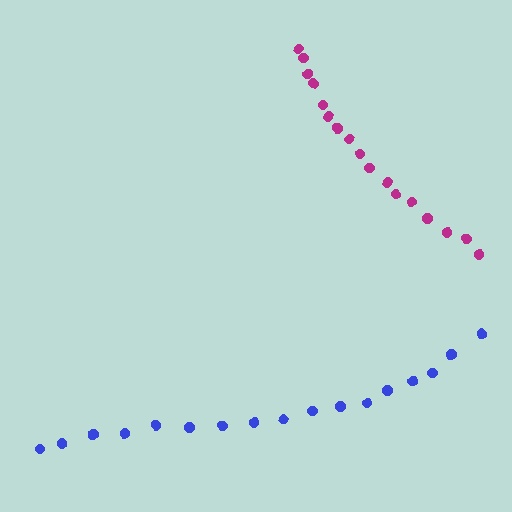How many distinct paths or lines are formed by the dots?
There are 2 distinct paths.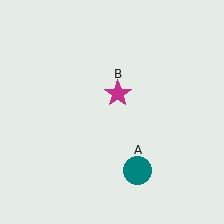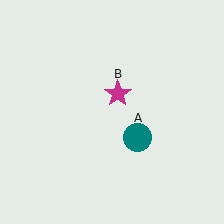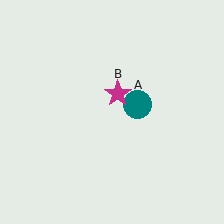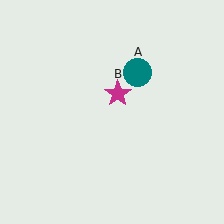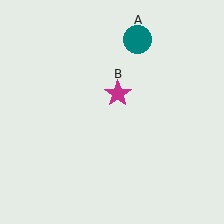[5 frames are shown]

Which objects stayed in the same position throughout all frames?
Magenta star (object B) remained stationary.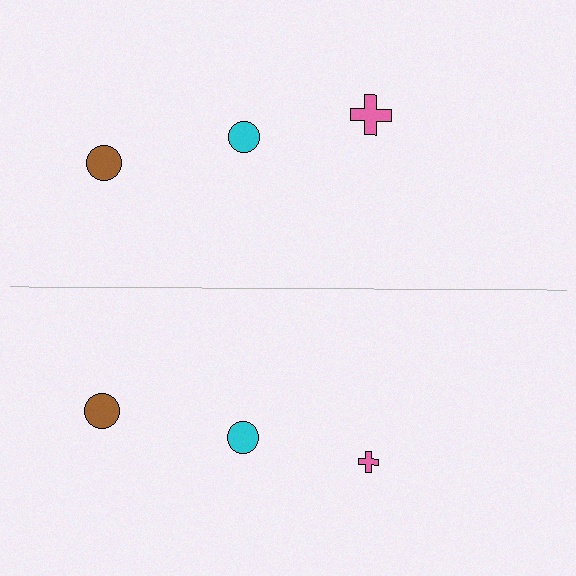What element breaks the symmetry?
The pink cross on the bottom side has a different size than its mirror counterpart.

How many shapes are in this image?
There are 6 shapes in this image.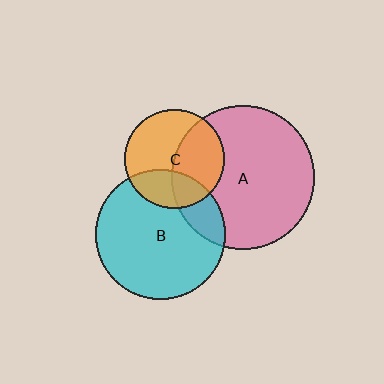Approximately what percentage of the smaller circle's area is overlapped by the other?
Approximately 45%.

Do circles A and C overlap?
Yes.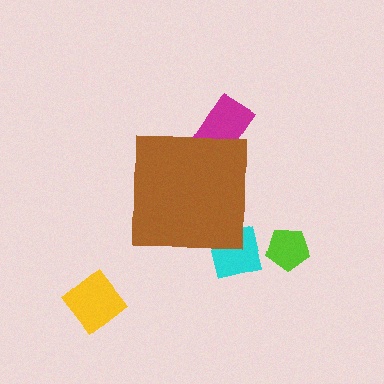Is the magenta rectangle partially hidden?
Yes, the magenta rectangle is partially hidden behind the brown square.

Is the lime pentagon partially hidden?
No, the lime pentagon is fully visible.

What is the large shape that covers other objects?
A brown square.